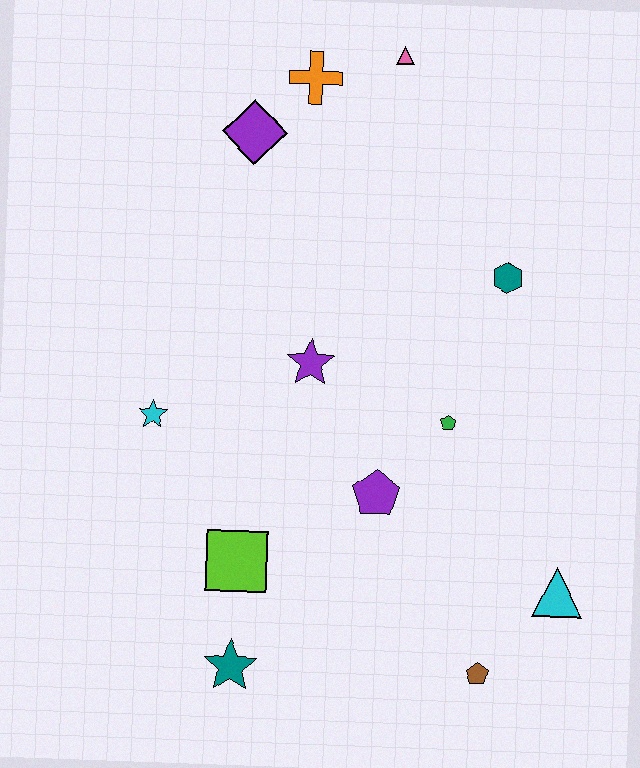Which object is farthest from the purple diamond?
The brown pentagon is farthest from the purple diamond.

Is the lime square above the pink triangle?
No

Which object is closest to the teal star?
The lime square is closest to the teal star.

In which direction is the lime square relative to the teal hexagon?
The lime square is below the teal hexagon.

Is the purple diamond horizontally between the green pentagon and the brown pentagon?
No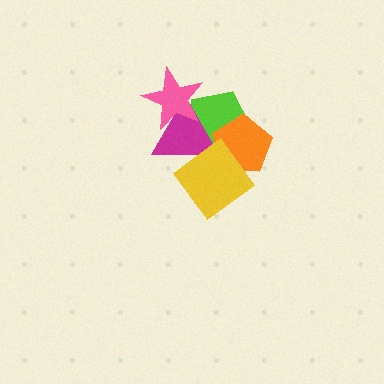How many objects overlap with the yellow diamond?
3 objects overlap with the yellow diamond.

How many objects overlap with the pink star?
2 objects overlap with the pink star.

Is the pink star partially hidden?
No, no other shape covers it.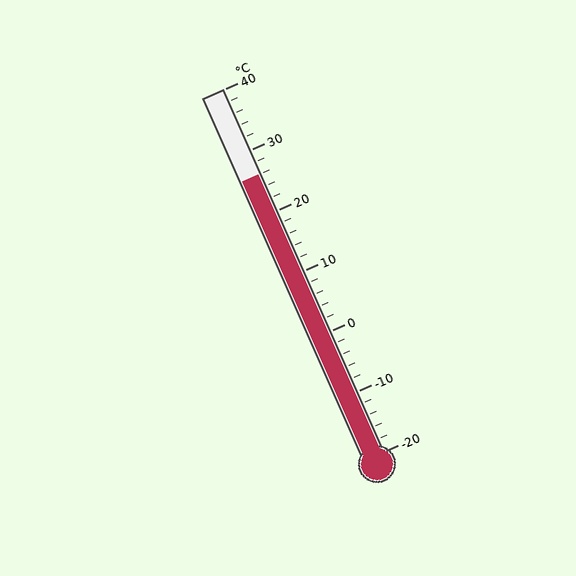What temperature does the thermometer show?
The thermometer shows approximately 26°C.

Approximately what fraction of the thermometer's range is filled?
The thermometer is filled to approximately 75% of its range.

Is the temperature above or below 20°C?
The temperature is above 20°C.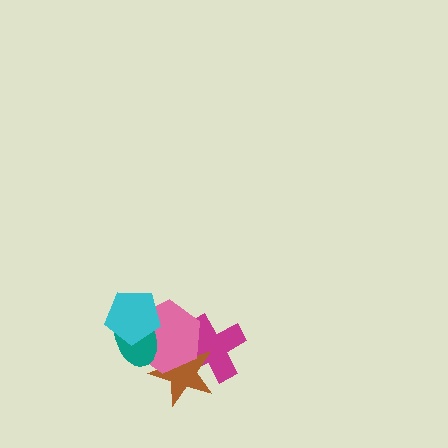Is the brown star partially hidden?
Yes, it is partially covered by another shape.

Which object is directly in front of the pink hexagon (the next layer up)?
The teal ellipse is directly in front of the pink hexagon.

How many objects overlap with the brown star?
3 objects overlap with the brown star.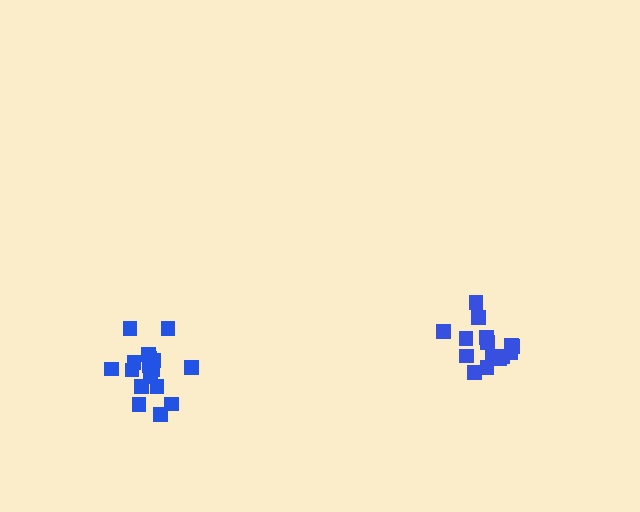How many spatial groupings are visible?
There are 2 spatial groupings.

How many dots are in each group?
Group 1: 17 dots, Group 2: 15 dots (32 total).